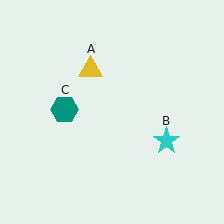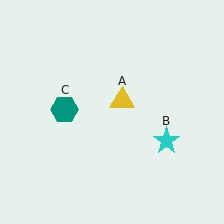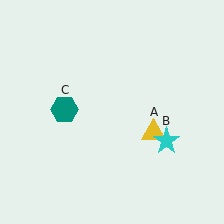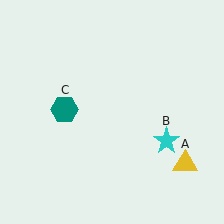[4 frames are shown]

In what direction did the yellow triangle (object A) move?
The yellow triangle (object A) moved down and to the right.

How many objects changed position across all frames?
1 object changed position: yellow triangle (object A).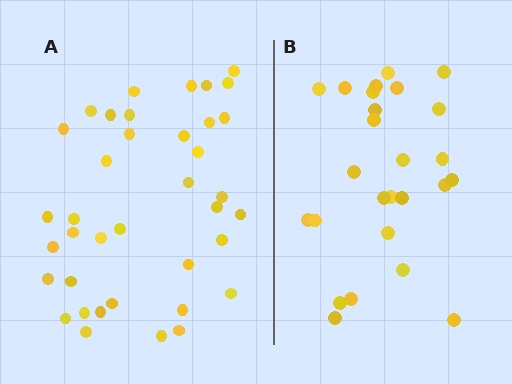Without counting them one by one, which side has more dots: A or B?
Region A (the left region) has more dots.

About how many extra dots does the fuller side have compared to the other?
Region A has roughly 12 or so more dots than region B.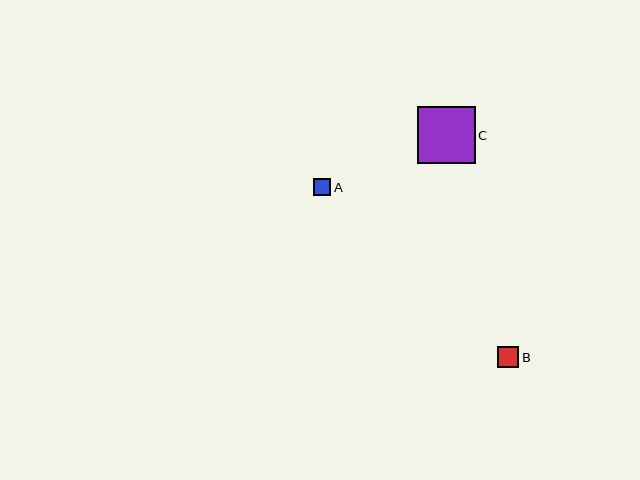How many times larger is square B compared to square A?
Square B is approximately 1.2 times the size of square A.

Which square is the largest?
Square C is the largest with a size of approximately 57 pixels.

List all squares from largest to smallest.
From largest to smallest: C, B, A.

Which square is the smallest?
Square A is the smallest with a size of approximately 18 pixels.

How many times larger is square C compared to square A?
Square C is approximately 3.3 times the size of square A.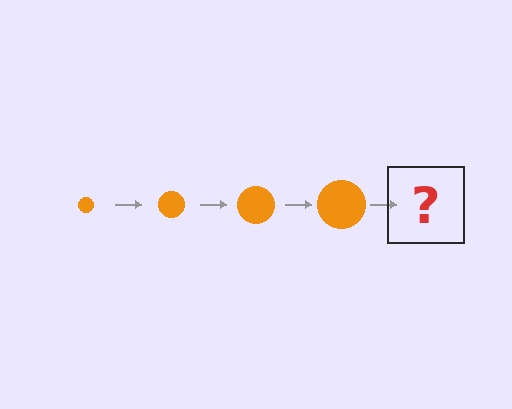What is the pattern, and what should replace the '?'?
The pattern is that the circle gets progressively larger each step. The '?' should be an orange circle, larger than the previous one.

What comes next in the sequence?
The next element should be an orange circle, larger than the previous one.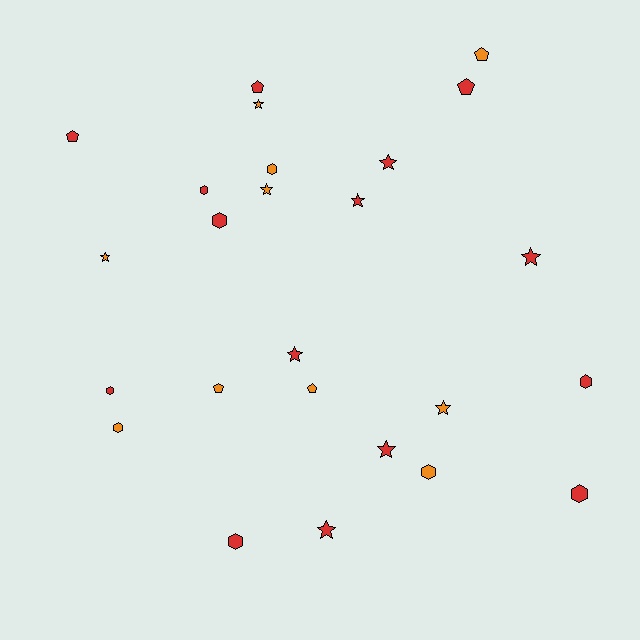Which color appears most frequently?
Red, with 15 objects.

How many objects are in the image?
There are 25 objects.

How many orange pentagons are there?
There are 3 orange pentagons.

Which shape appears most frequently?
Star, with 10 objects.